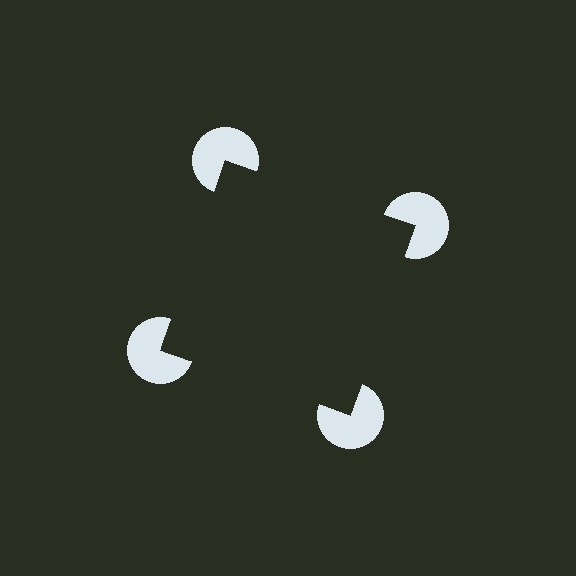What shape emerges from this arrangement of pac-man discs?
An illusory square — its edges are inferred from the aligned wedge cuts in the pac-man discs, not physically drawn.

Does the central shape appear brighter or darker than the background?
It typically appears slightly darker than the background, even though no actual brightness change is drawn.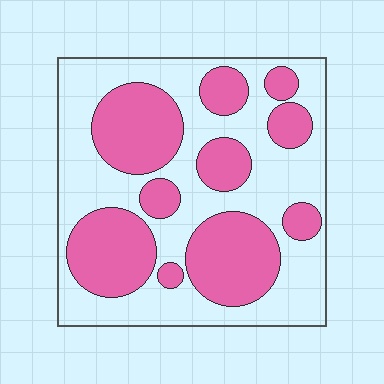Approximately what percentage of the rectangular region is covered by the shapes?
Approximately 40%.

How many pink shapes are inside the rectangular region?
10.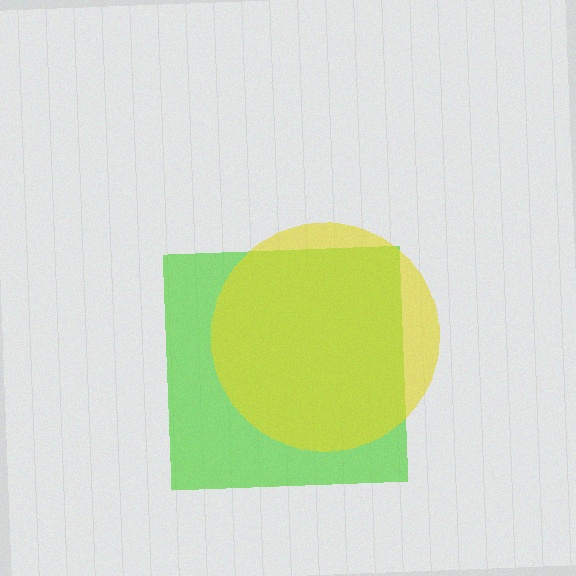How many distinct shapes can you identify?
There are 2 distinct shapes: a lime square, a yellow circle.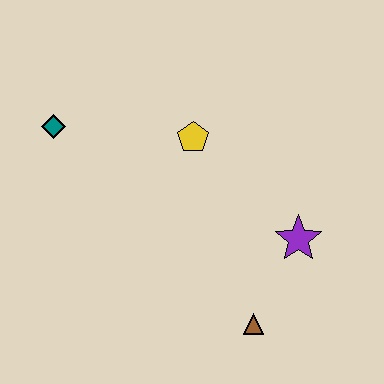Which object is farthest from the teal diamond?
The brown triangle is farthest from the teal diamond.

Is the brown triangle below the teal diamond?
Yes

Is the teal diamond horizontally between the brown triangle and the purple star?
No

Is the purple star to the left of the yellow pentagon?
No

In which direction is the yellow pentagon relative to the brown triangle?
The yellow pentagon is above the brown triangle.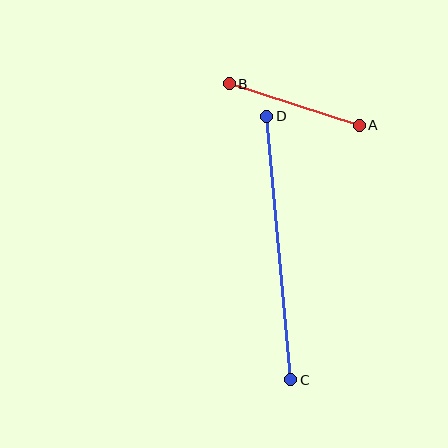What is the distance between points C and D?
The distance is approximately 264 pixels.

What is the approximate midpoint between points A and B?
The midpoint is at approximately (294, 104) pixels.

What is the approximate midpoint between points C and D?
The midpoint is at approximately (279, 248) pixels.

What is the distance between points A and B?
The distance is approximately 136 pixels.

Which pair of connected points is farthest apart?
Points C and D are farthest apart.